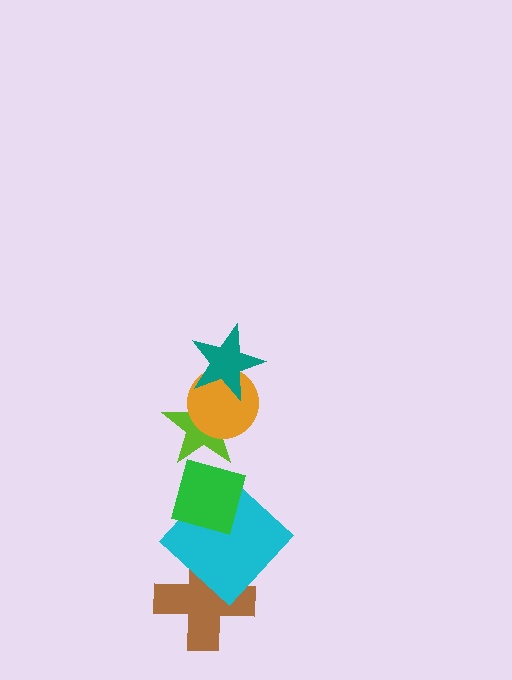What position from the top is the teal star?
The teal star is 1st from the top.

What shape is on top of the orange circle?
The teal star is on top of the orange circle.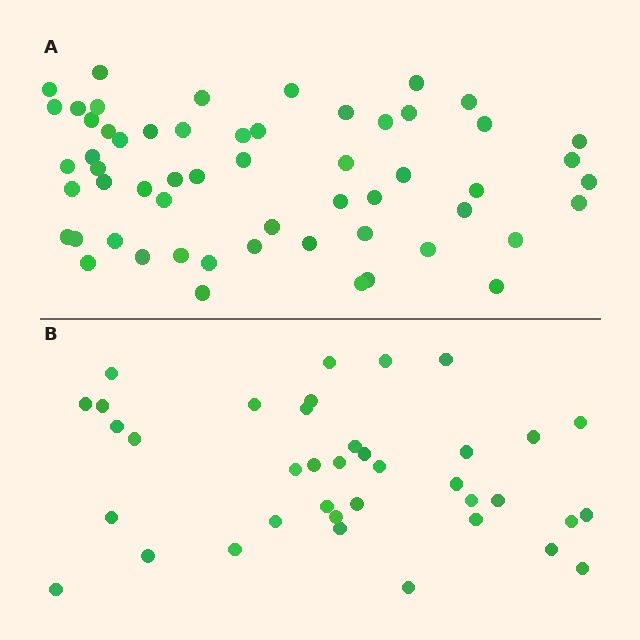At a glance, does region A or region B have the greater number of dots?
Region A (the top region) has more dots.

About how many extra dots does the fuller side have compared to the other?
Region A has approximately 20 more dots than region B.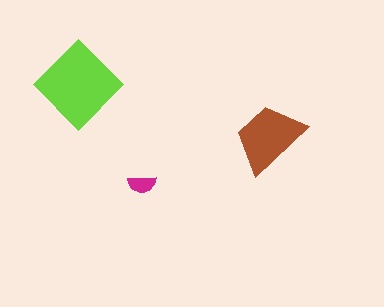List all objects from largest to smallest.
The lime diamond, the brown trapezoid, the magenta semicircle.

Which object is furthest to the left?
The lime diamond is leftmost.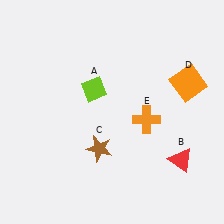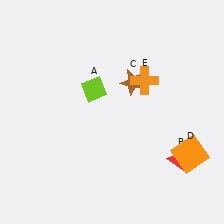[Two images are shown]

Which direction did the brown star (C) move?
The brown star (C) moved up.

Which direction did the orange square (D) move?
The orange square (D) moved down.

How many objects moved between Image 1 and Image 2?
3 objects moved between the two images.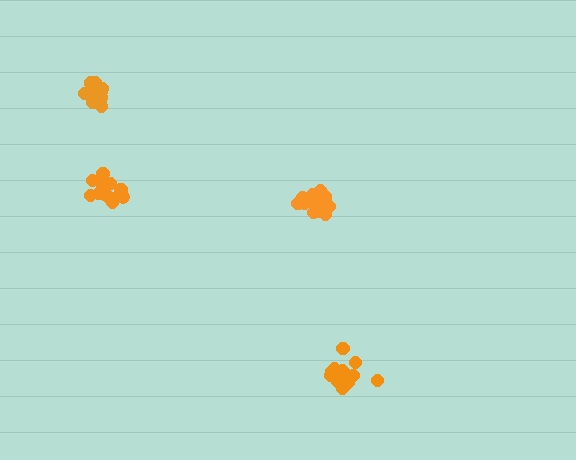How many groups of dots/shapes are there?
There are 4 groups.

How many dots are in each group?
Group 1: 16 dots, Group 2: 13 dots, Group 3: 14 dots, Group 4: 15 dots (58 total).